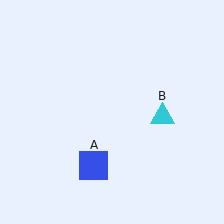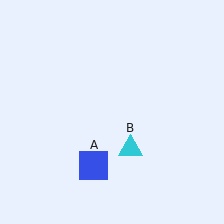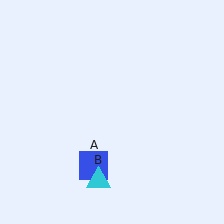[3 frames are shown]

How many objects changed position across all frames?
1 object changed position: cyan triangle (object B).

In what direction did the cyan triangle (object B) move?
The cyan triangle (object B) moved down and to the left.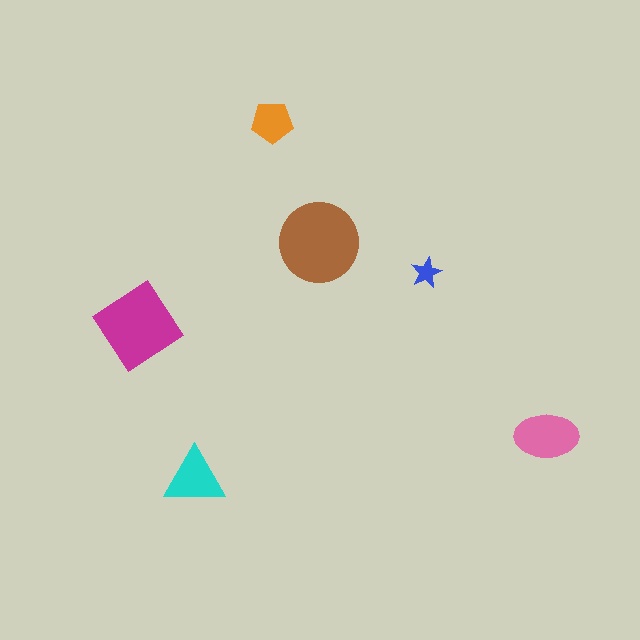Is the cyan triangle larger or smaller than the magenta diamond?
Smaller.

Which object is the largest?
The brown circle.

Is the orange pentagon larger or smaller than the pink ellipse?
Smaller.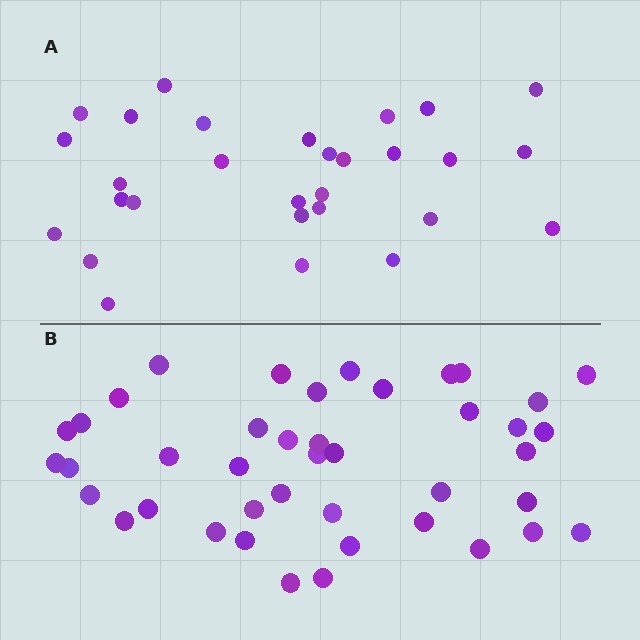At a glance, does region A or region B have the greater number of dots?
Region B (the bottom region) has more dots.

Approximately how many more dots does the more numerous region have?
Region B has approximately 15 more dots than region A.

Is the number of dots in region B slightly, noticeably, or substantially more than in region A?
Region B has noticeably more, but not dramatically so. The ratio is roughly 1.4 to 1.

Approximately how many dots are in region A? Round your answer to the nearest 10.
About 30 dots. (The exact count is 29, which rounds to 30.)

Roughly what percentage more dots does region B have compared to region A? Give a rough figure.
About 45% more.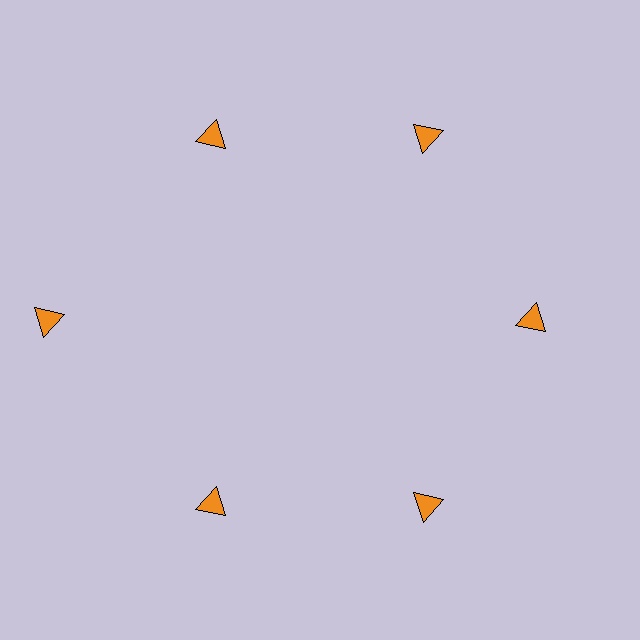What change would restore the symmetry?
The symmetry would be restored by moving it inward, back onto the ring so that all 6 triangles sit at equal angles and equal distance from the center.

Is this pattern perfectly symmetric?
No. The 6 orange triangles are arranged in a ring, but one element near the 9 o'clock position is pushed outward from the center, breaking the 6-fold rotational symmetry.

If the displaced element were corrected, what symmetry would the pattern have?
It would have 6-fold rotational symmetry — the pattern would map onto itself every 60 degrees.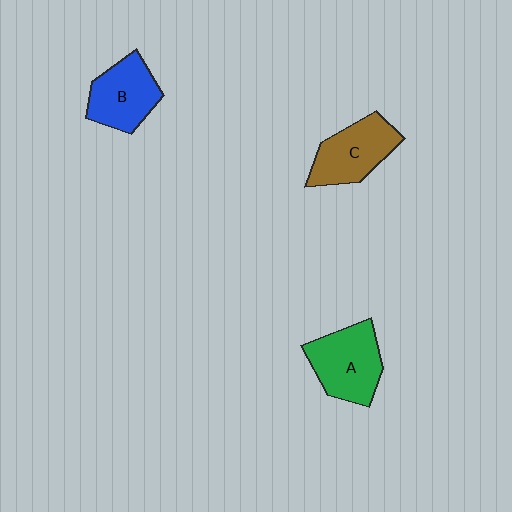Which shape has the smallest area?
Shape B (blue).